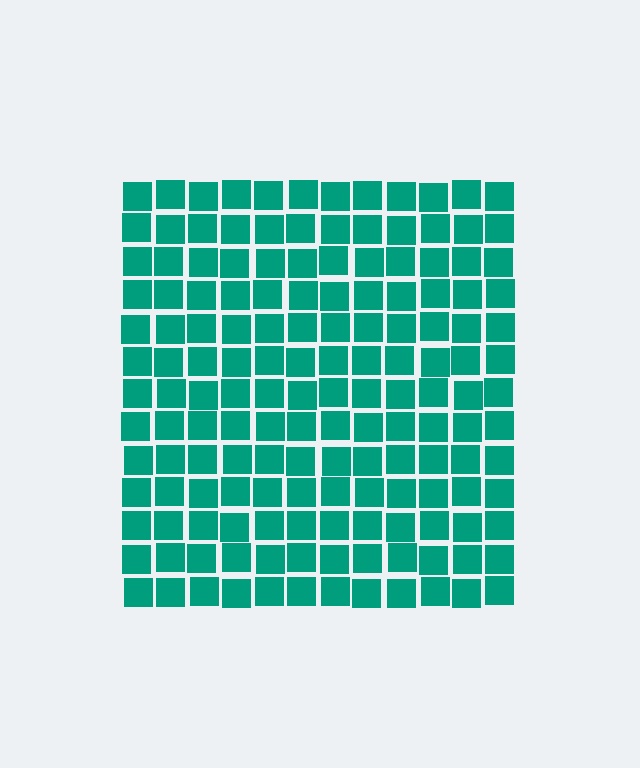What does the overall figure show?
The overall figure shows a square.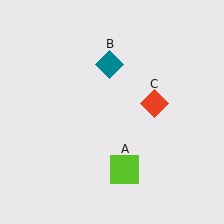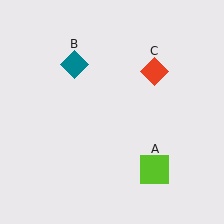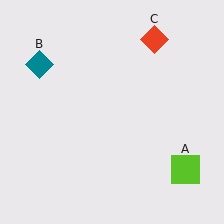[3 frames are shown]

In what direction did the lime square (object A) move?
The lime square (object A) moved right.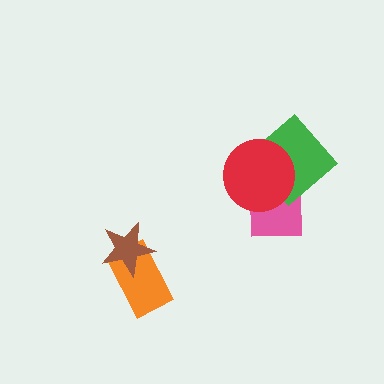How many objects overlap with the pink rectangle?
2 objects overlap with the pink rectangle.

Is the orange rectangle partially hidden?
Yes, it is partially covered by another shape.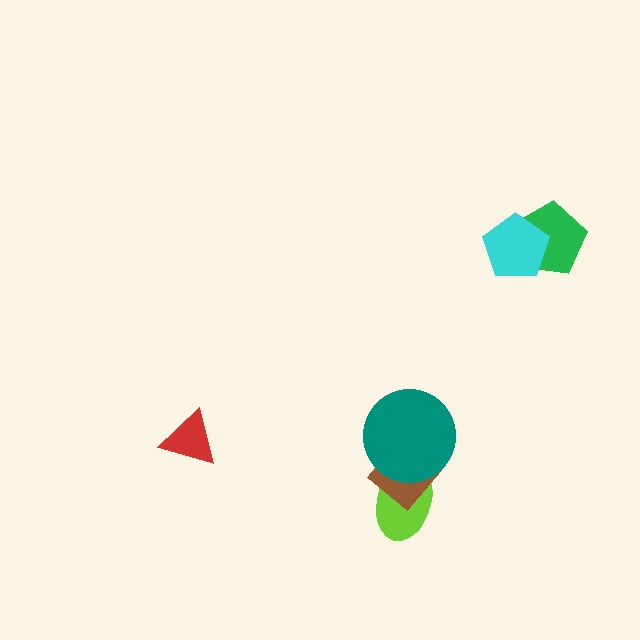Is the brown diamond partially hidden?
Yes, it is partially covered by another shape.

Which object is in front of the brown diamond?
The teal circle is in front of the brown diamond.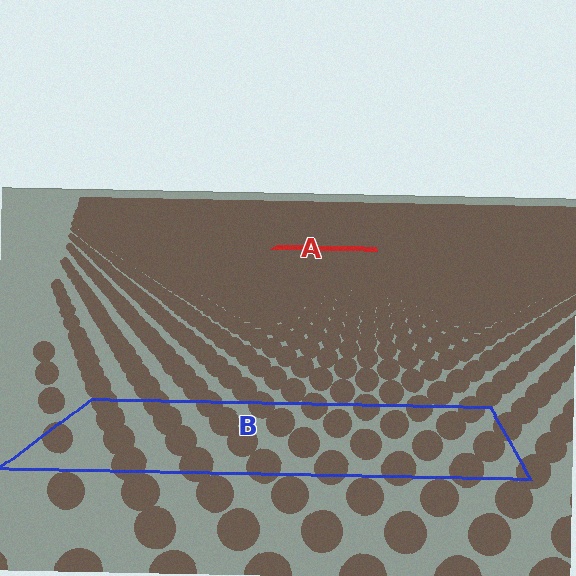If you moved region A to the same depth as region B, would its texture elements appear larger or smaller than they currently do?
They would appear larger. At a closer depth, the same texture elements are projected at a bigger on-screen size.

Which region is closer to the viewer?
Region B is closer. The texture elements there are larger and more spread out.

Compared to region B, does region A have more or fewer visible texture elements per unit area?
Region A has more texture elements per unit area — they are packed more densely because it is farther away.